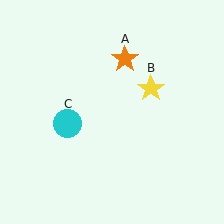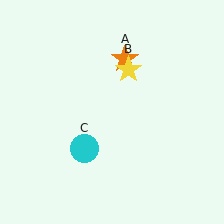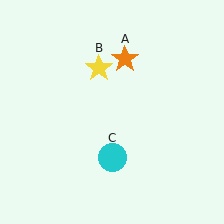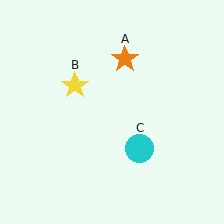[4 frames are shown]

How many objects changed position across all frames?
2 objects changed position: yellow star (object B), cyan circle (object C).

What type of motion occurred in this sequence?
The yellow star (object B), cyan circle (object C) rotated counterclockwise around the center of the scene.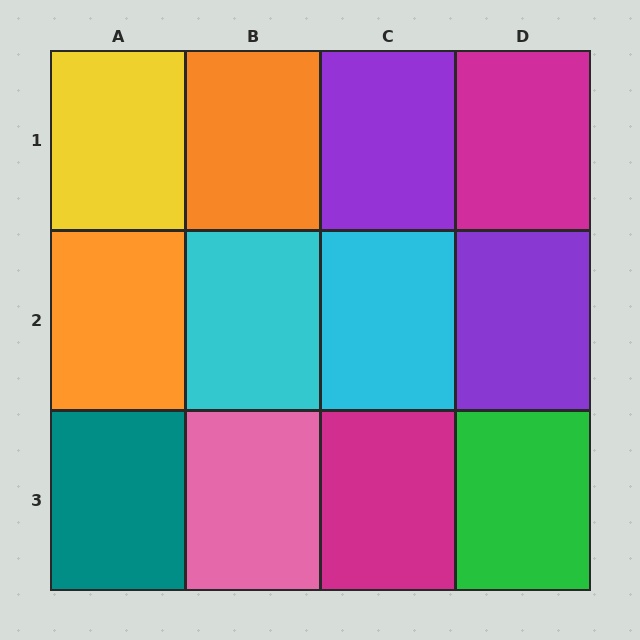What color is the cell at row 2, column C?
Cyan.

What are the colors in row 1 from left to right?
Yellow, orange, purple, magenta.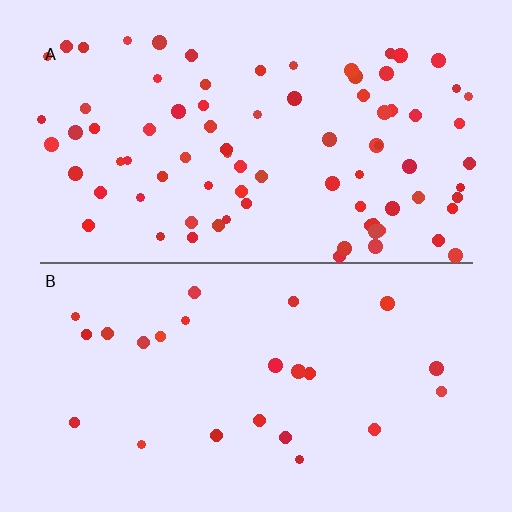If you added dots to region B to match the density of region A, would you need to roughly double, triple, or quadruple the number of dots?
Approximately triple.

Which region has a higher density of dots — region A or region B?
A (the top).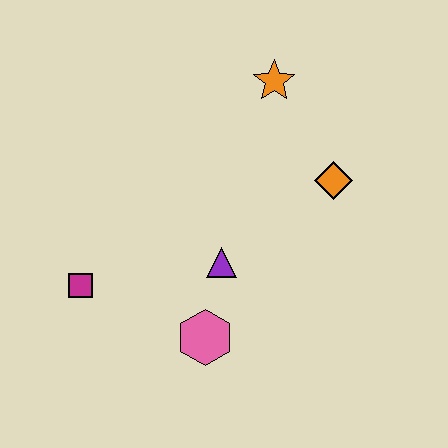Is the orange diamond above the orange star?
No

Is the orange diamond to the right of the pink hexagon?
Yes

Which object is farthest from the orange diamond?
The magenta square is farthest from the orange diamond.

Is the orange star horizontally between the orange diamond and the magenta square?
Yes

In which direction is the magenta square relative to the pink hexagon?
The magenta square is to the left of the pink hexagon.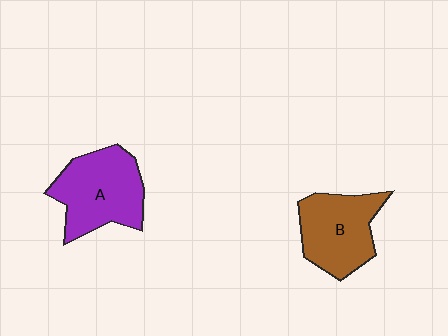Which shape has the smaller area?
Shape B (brown).